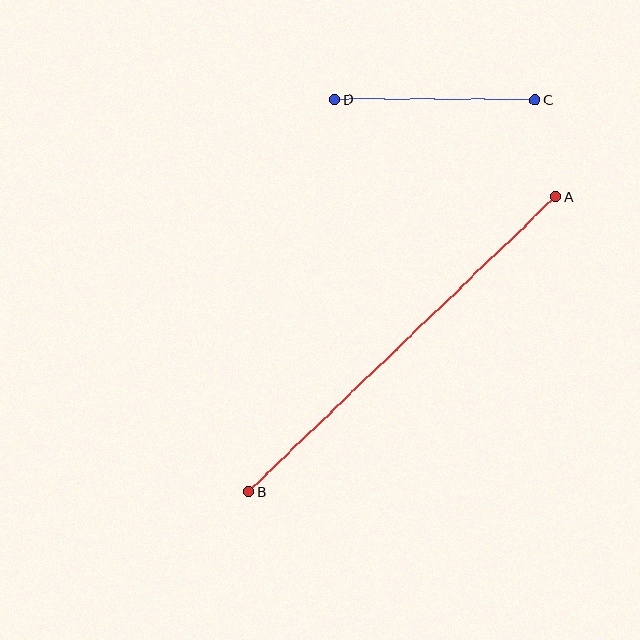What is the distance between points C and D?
The distance is approximately 200 pixels.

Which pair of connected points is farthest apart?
Points A and B are farthest apart.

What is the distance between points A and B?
The distance is approximately 426 pixels.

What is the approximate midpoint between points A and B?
The midpoint is at approximately (402, 345) pixels.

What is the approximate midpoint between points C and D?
The midpoint is at approximately (435, 100) pixels.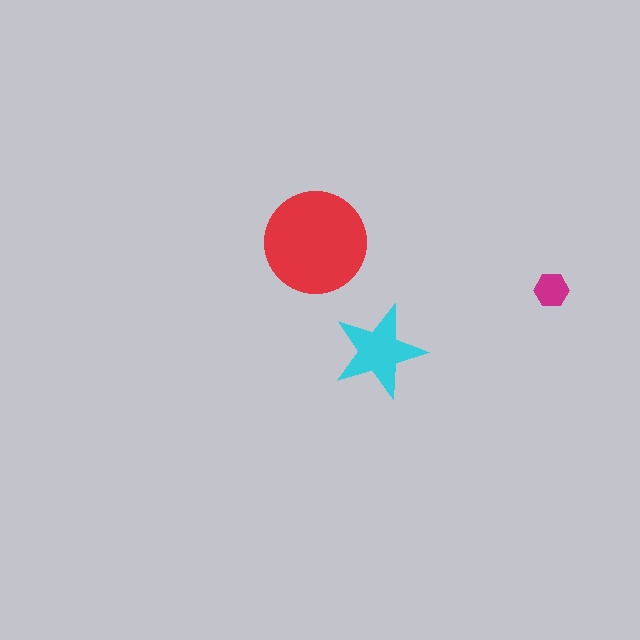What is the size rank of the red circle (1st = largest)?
1st.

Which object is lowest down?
The cyan star is bottommost.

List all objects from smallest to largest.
The magenta hexagon, the cyan star, the red circle.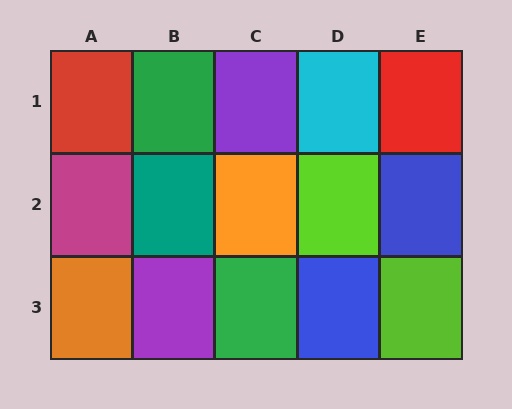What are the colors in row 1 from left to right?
Red, green, purple, cyan, red.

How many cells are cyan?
1 cell is cyan.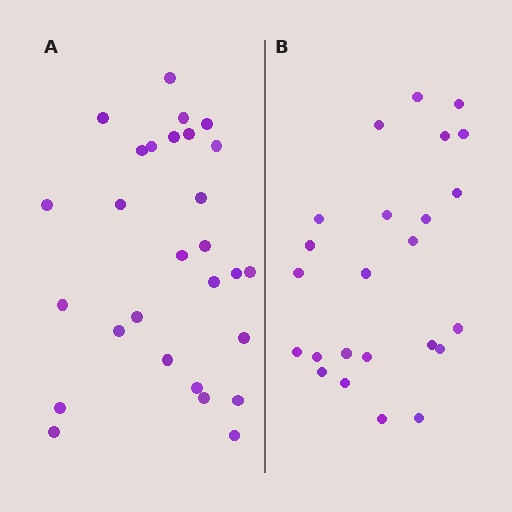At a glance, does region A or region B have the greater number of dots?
Region A (the left region) has more dots.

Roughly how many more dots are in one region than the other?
Region A has about 4 more dots than region B.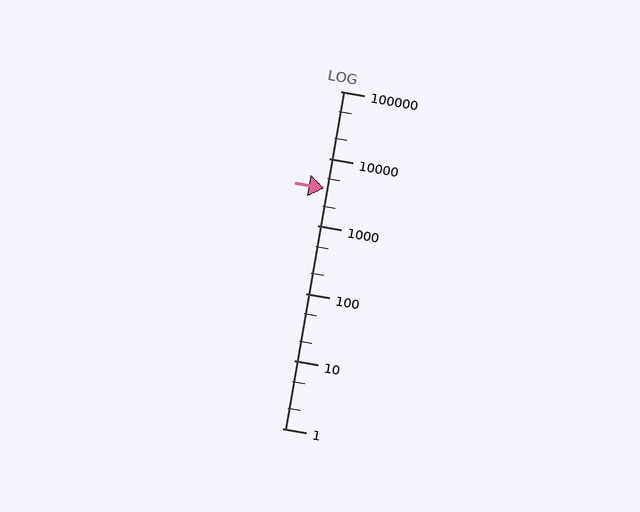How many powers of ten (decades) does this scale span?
The scale spans 5 decades, from 1 to 100000.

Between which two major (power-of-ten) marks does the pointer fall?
The pointer is between 1000 and 10000.